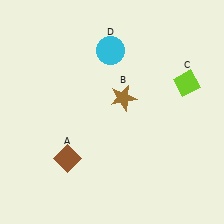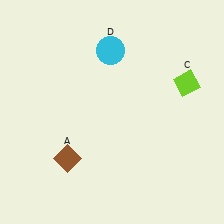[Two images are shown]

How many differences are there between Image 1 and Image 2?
There is 1 difference between the two images.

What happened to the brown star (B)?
The brown star (B) was removed in Image 2. It was in the top-right area of Image 1.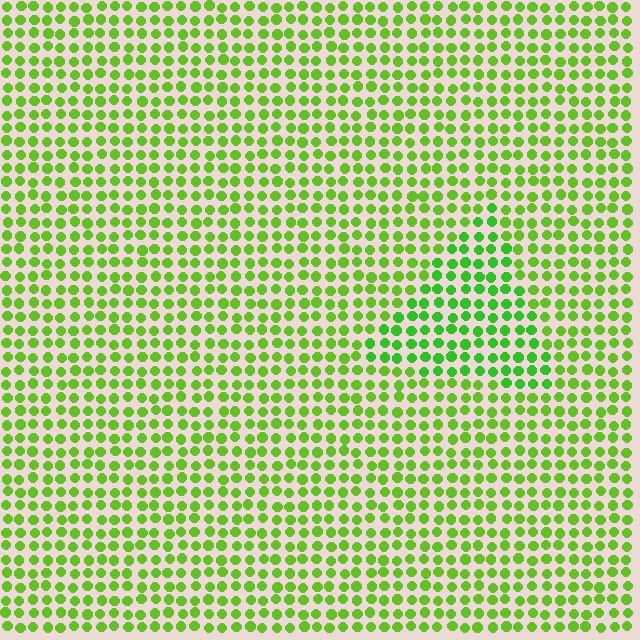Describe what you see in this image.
The image is filled with small lime elements in a uniform arrangement. A triangle-shaped region is visible where the elements are tinted to a slightly different hue, forming a subtle color boundary.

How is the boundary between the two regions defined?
The boundary is defined purely by a slight shift in hue (about 21 degrees). Spacing, size, and orientation are identical on both sides.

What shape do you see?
I see a triangle.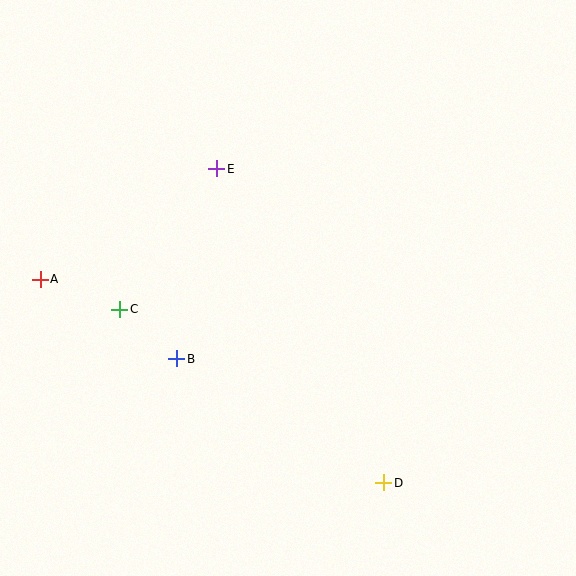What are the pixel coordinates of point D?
Point D is at (384, 483).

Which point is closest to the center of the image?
Point B at (177, 359) is closest to the center.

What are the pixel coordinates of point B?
Point B is at (177, 359).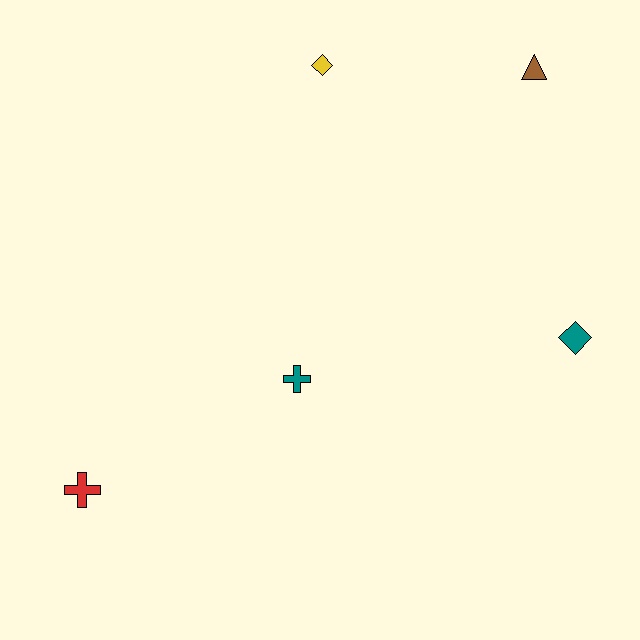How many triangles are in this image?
There is 1 triangle.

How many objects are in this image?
There are 5 objects.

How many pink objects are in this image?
There are no pink objects.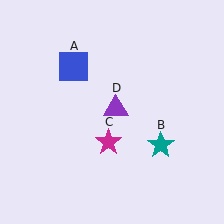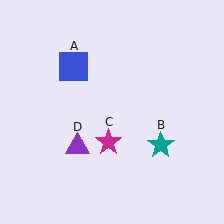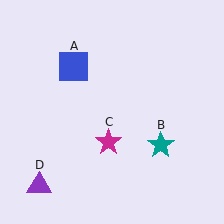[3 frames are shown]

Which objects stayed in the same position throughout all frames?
Blue square (object A) and teal star (object B) and magenta star (object C) remained stationary.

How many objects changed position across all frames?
1 object changed position: purple triangle (object D).